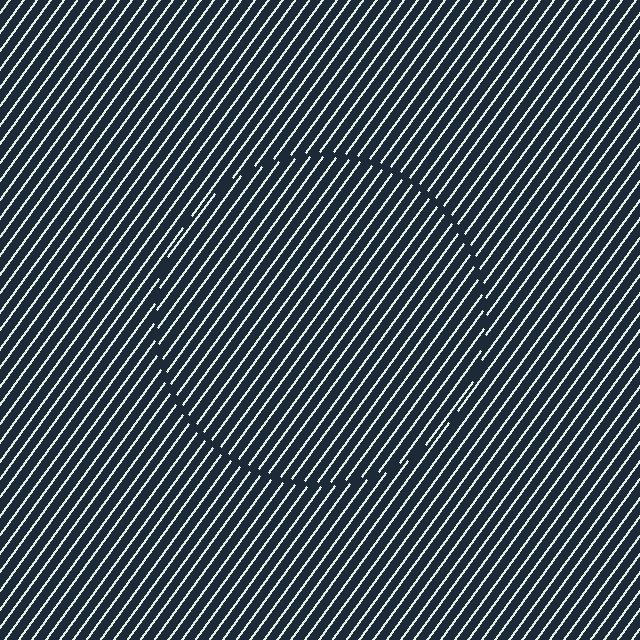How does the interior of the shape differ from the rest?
The interior of the shape contains the same grating, shifted by half a period — the contour is defined by the phase discontinuity where line-ends from the inner and outer gratings abut.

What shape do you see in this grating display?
An illusory circle. The interior of the shape contains the same grating, shifted by half a period — the contour is defined by the phase discontinuity where line-ends from the inner and outer gratings abut.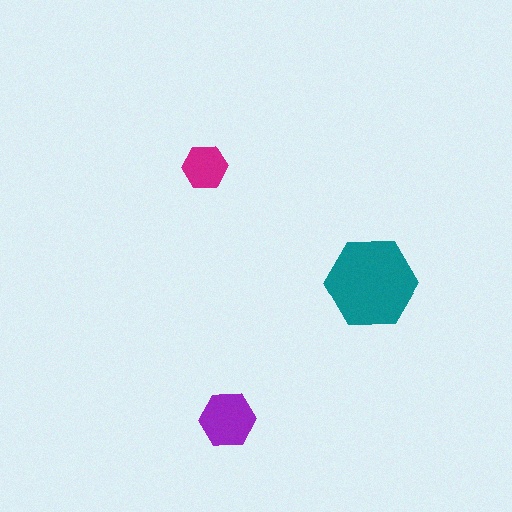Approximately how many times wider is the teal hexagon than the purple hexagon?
About 1.5 times wider.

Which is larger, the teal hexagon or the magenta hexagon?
The teal one.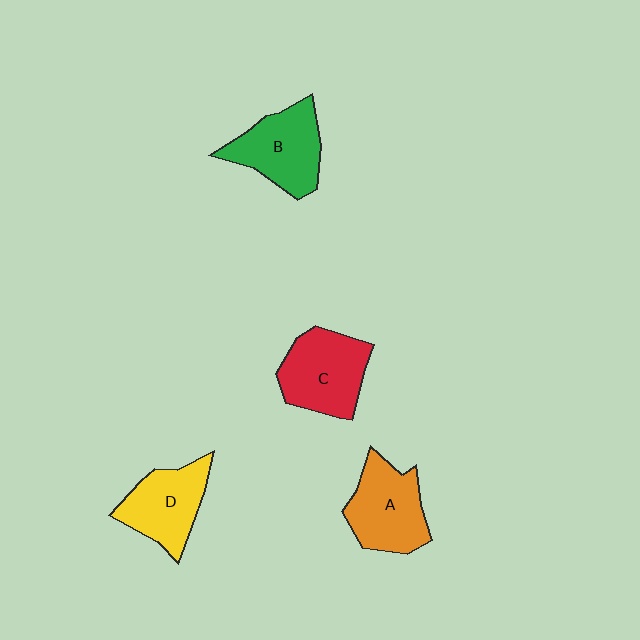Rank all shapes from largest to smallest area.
From largest to smallest: C (red), A (orange), B (green), D (yellow).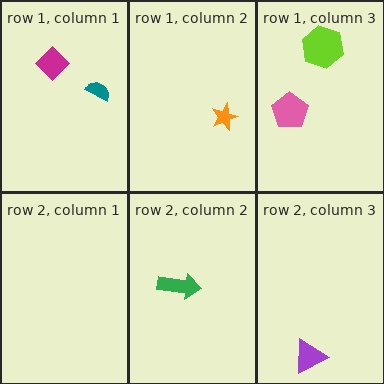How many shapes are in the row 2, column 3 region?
1.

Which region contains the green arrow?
The row 2, column 2 region.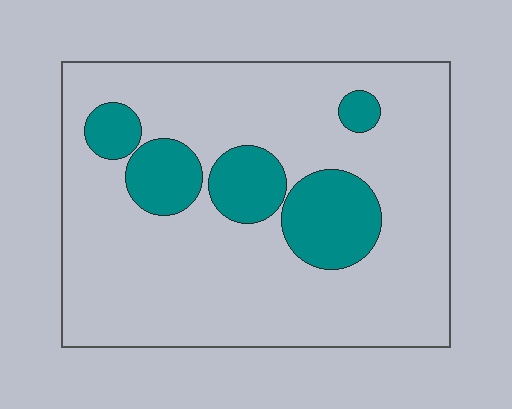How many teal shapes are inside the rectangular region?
5.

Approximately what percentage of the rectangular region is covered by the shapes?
Approximately 20%.